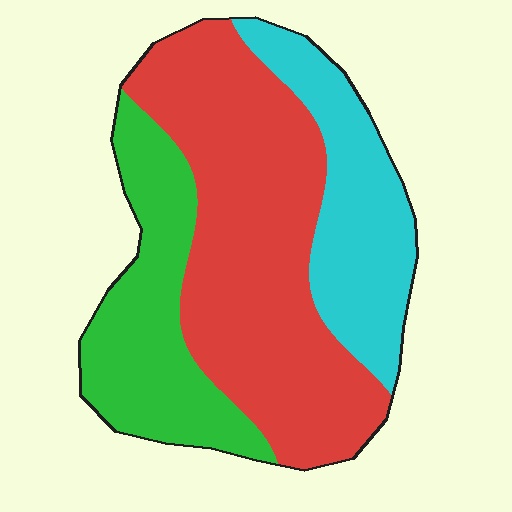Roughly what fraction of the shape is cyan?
Cyan takes up less than a quarter of the shape.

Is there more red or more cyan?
Red.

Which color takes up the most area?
Red, at roughly 50%.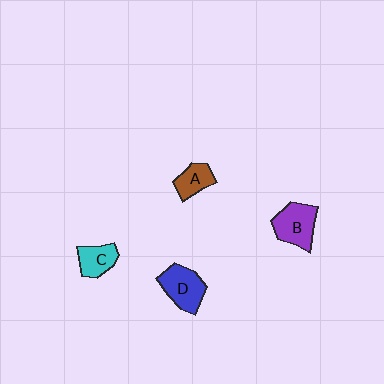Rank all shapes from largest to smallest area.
From largest to smallest: D (blue), B (purple), C (cyan), A (brown).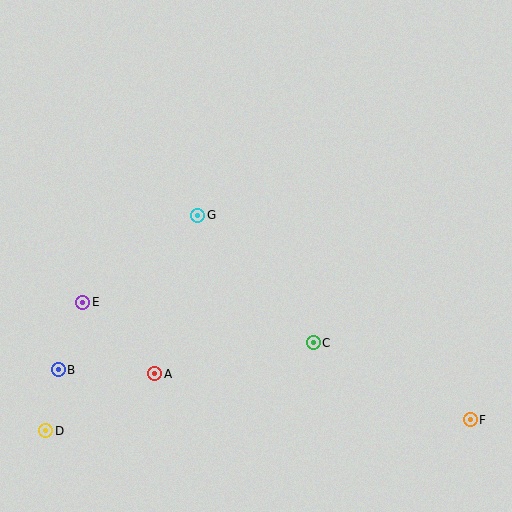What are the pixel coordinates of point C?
Point C is at (313, 343).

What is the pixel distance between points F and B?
The distance between F and B is 415 pixels.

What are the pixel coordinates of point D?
Point D is at (46, 431).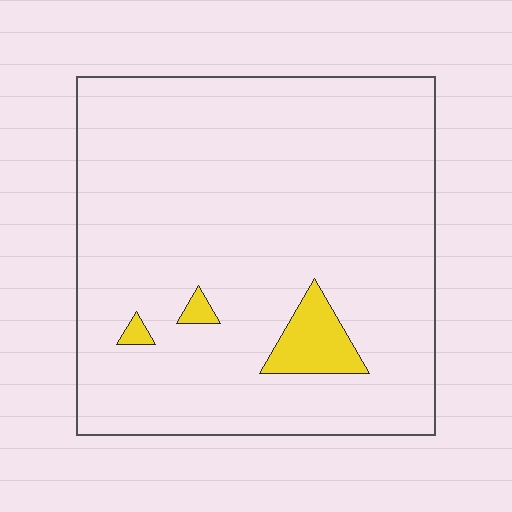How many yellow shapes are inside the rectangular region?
3.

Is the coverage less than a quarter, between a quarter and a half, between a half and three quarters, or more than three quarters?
Less than a quarter.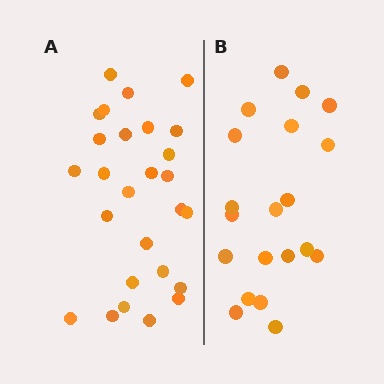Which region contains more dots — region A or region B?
Region A (the left region) has more dots.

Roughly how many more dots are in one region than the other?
Region A has roughly 8 or so more dots than region B.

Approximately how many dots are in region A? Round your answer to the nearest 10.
About 30 dots. (The exact count is 27, which rounds to 30.)